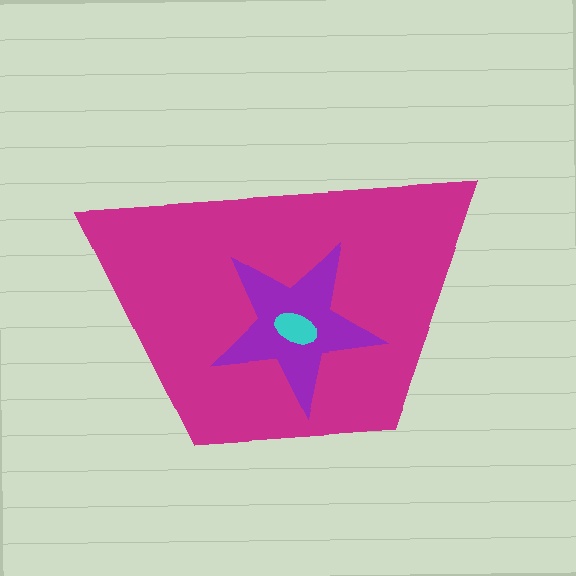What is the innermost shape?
The cyan ellipse.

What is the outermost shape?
The magenta trapezoid.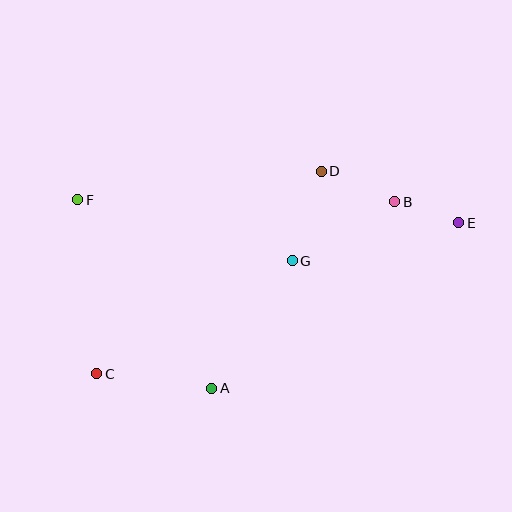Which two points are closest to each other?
Points B and E are closest to each other.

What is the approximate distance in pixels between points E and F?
The distance between E and F is approximately 382 pixels.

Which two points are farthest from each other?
Points C and E are farthest from each other.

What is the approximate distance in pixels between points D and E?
The distance between D and E is approximately 147 pixels.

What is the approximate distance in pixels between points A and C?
The distance between A and C is approximately 116 pixels.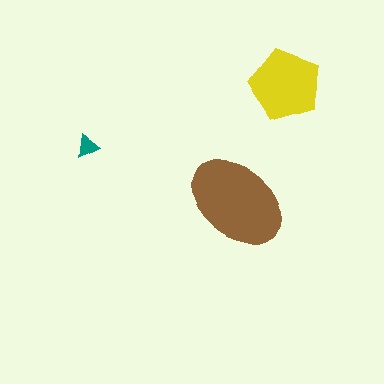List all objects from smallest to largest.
The teal triangle, the yellow pentagon, the brown ellipse.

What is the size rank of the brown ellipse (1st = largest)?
1st.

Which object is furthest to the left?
The teal triangle is leftmost.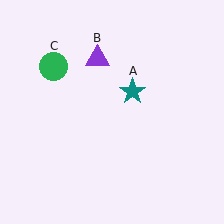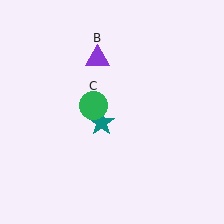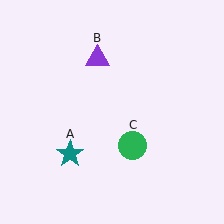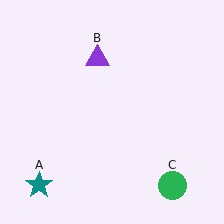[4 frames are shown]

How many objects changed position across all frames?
2 objects changed position: teal star (object A), green circle (object C).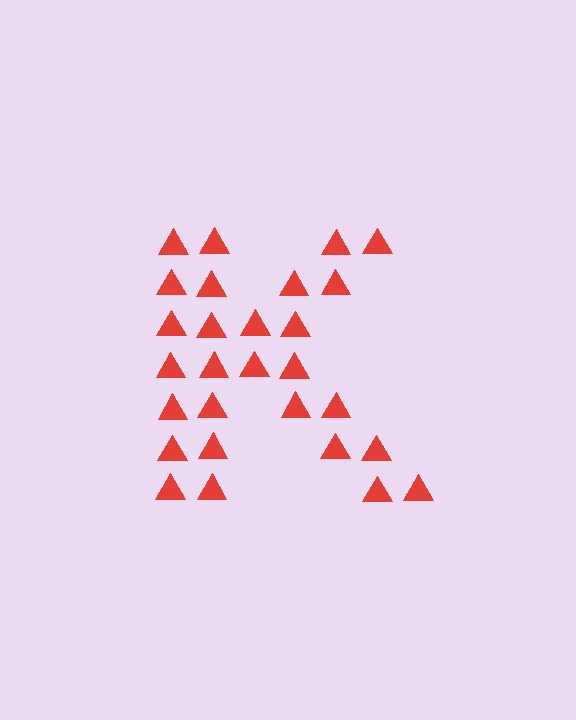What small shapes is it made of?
It is made of small triangles.